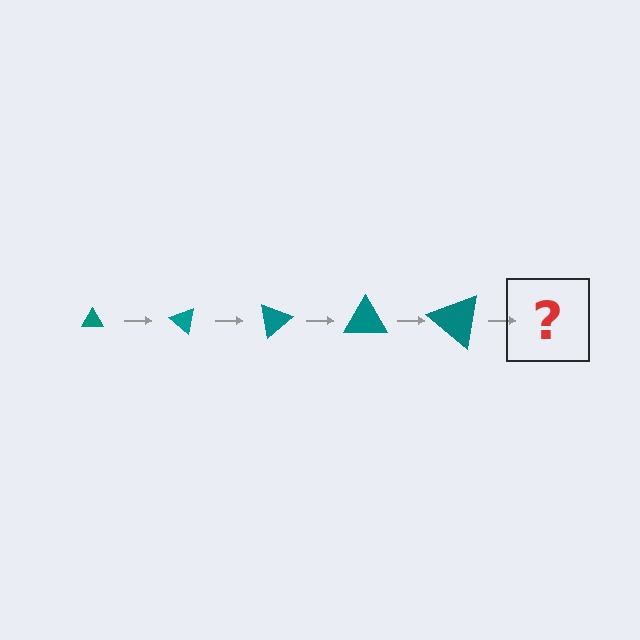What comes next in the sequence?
The next element should be a triangle, larger than the previous one and rotated 200 degrees from the start.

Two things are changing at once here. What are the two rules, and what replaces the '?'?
The two rules are that the triangle grows larger each step and it rotates 40 degrees each step. The '?' should be a triangle, larger than the previous one and rotated 200 degrees from the start.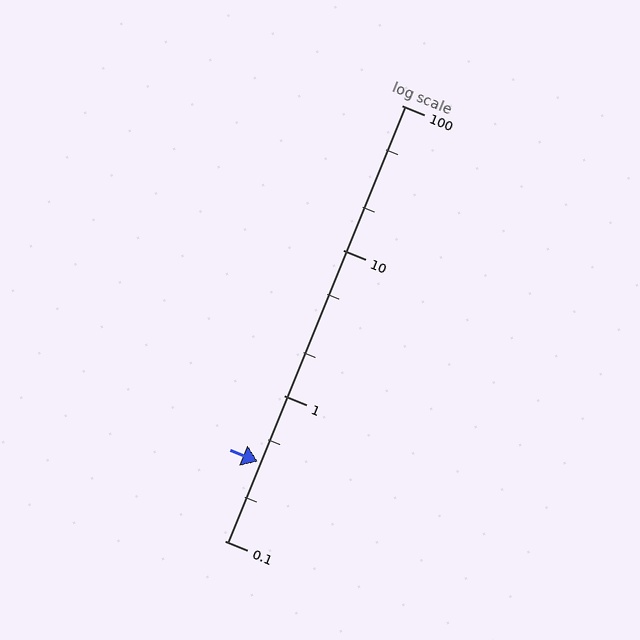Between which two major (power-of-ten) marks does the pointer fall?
The pointer is between 0.1 and 1.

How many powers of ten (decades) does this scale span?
The scale spans 3 decades, from 0.1 to 100.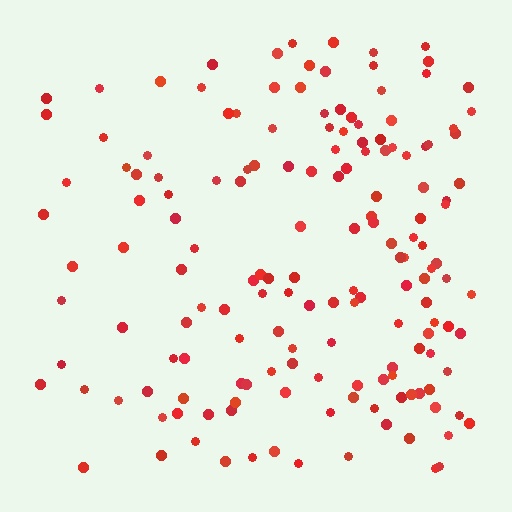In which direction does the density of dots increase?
From left to right, with the right side densest.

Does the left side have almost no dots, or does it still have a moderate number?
Still a moderate number, just noticeably fewer than the right.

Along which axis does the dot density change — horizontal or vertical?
Horizontal.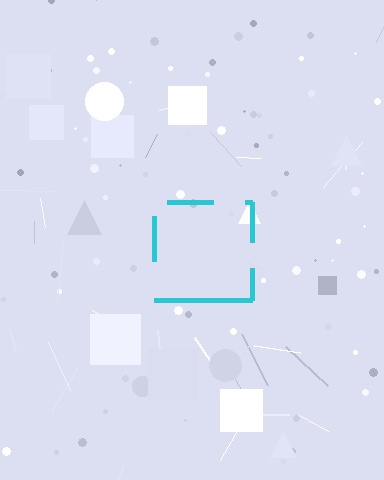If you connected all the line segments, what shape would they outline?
They would outline a square.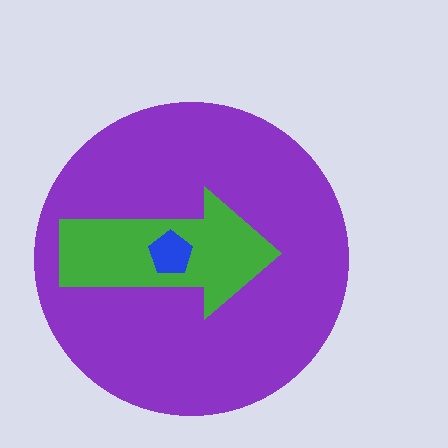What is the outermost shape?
The purple circle.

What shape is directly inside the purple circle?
The green arrow.